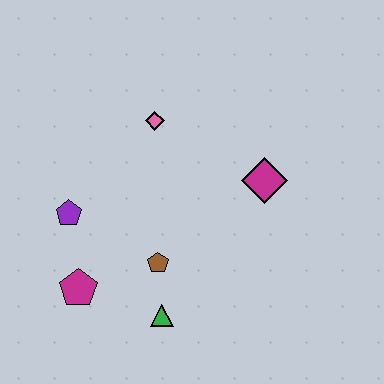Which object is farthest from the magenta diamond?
The magenta pentagon is farthest from the magenta diamond.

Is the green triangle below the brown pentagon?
Yes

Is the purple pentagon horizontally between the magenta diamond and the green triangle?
No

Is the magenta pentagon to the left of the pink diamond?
Yes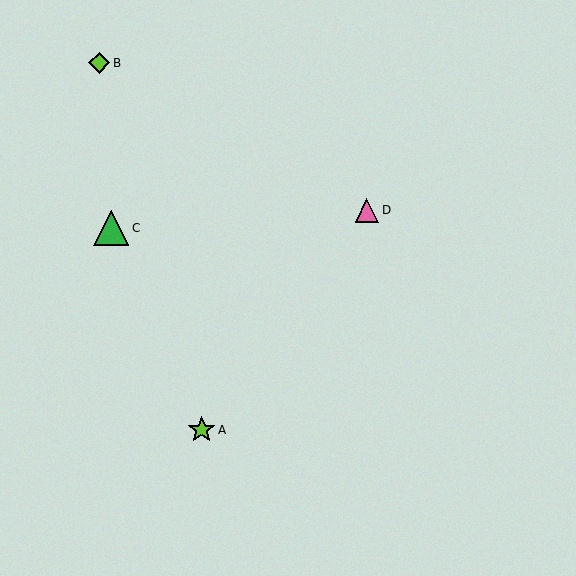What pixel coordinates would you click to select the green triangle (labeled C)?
Click at (111, 228) to select the green triangle C.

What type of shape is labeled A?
Shape A is a lime star.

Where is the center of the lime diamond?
The center of the lime diamond is at (99, 63).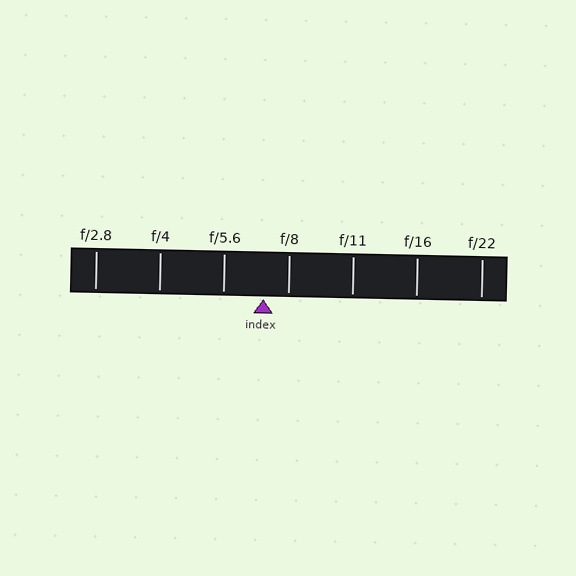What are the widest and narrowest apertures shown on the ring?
The widest aperture shown is f/2.8 and the narrowest is f/22.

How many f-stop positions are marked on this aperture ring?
There are 7 f-stop positions marked.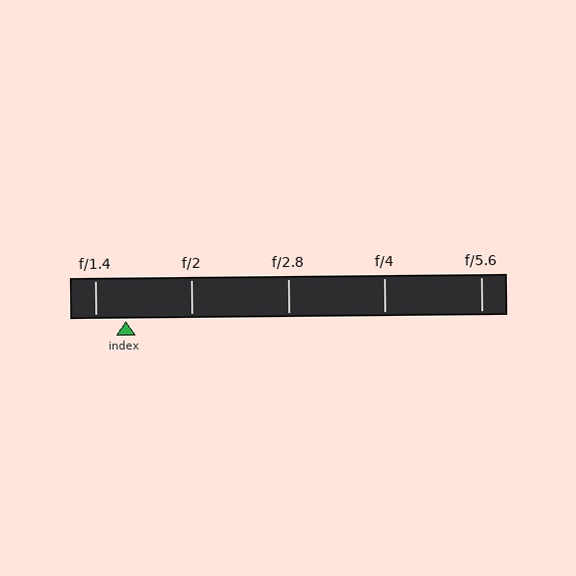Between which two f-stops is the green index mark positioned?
The index mark is between f/1.4 and f/2.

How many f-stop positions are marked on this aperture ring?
There are 5 f-stop positions marked.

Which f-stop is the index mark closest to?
The index mark is closest to f/1.4.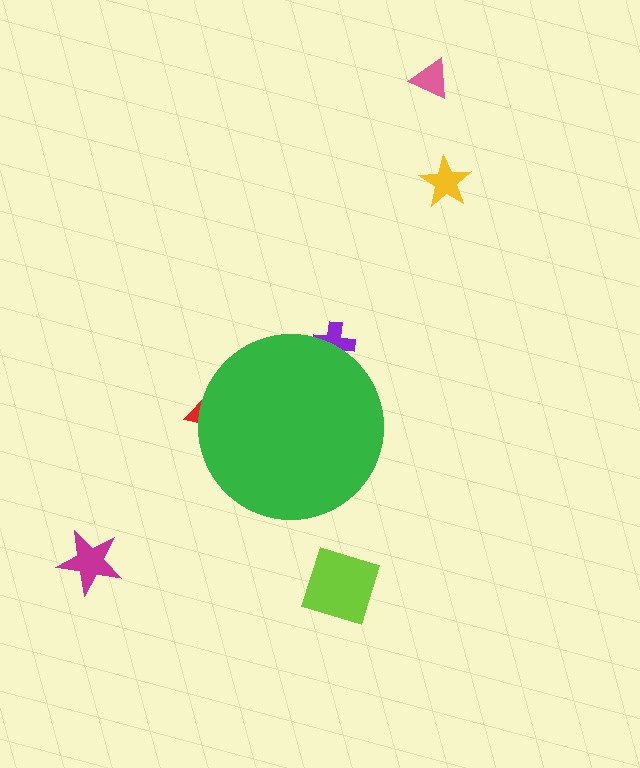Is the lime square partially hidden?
No, the lime square is fully visible.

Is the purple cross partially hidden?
Yes, the purple cross is partially hidden behind the green circle.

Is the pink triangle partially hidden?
No, the pink triangle is fully visible.